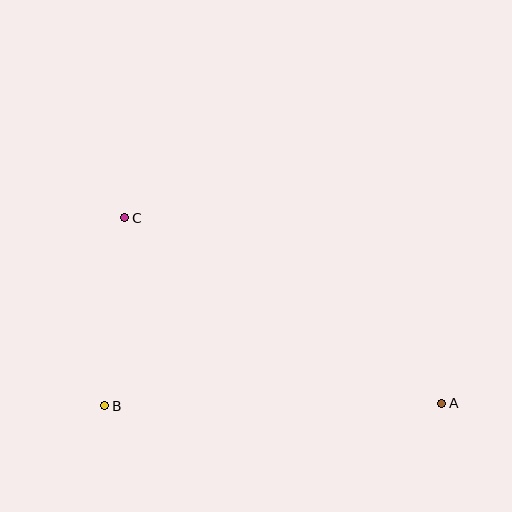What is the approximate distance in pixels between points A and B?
The distance between A and B is approximately 337 pixels.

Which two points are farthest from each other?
Points A and C are farthest from each other.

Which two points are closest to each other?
Points B and C are closest to each other.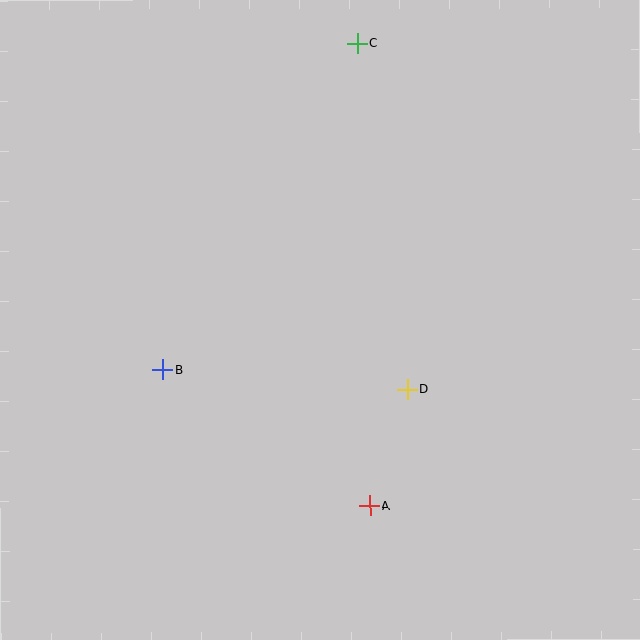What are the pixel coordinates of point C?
Point C is at (358, 43).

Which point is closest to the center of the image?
Point D at (407, 389) is closest to the center.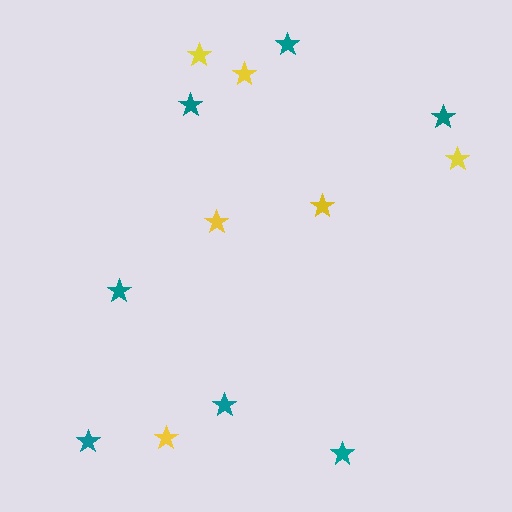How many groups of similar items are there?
There are 2 groups: one group of teal stars (7) and one group of yellow stars (6).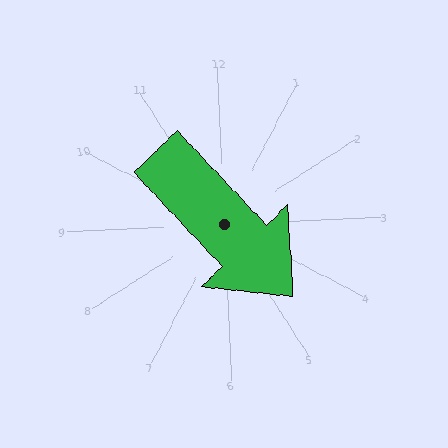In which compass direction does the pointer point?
Southeast.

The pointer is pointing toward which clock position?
Roughly 5 o'clock.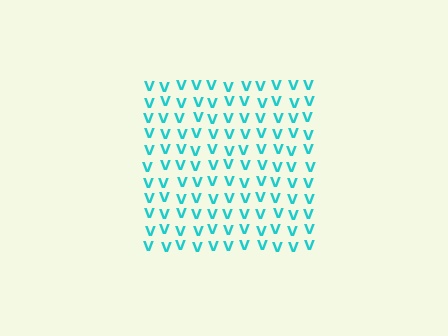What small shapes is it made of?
It is made of small letter V's.